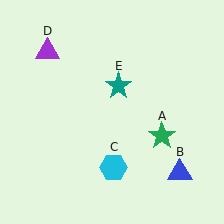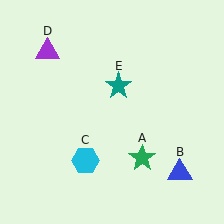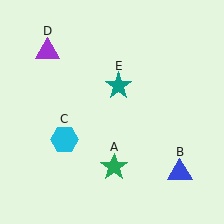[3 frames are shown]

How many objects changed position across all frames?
2 objects changed position: green star (object A), cyan hexagon (object C).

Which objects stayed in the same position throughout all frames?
Blue triangle (object B) and purple triangle (object D) and teal star (object E) remained stationary.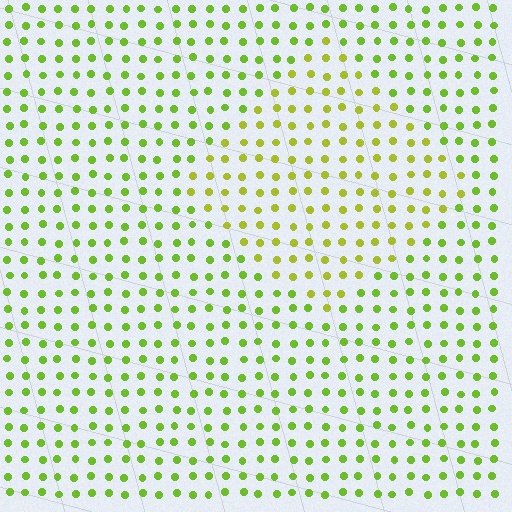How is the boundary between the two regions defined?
The boundary is defined purely by a slight shift in hue (about 24 degrees). Spacing, size, and orientation are identical on both sides.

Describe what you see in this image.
The image is filled with small lime elements in a uniform arrangement. A diamond-shaped region is visible where the elements are tinted to a slightly different hue, forming a subtle color boundary.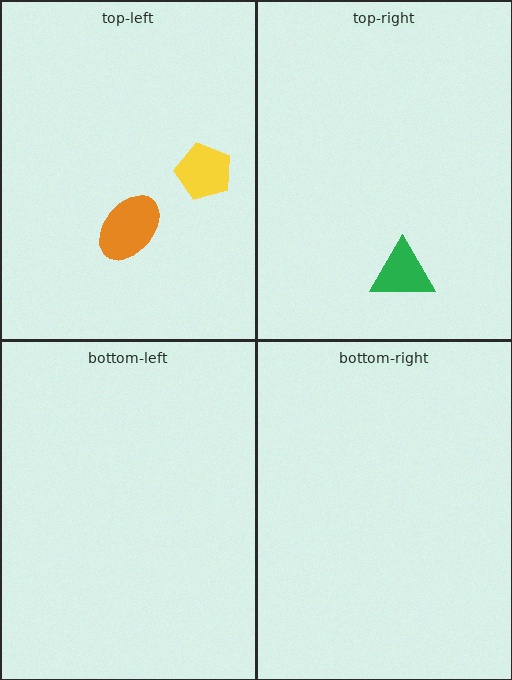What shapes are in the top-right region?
The green triangle.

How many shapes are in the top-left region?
2.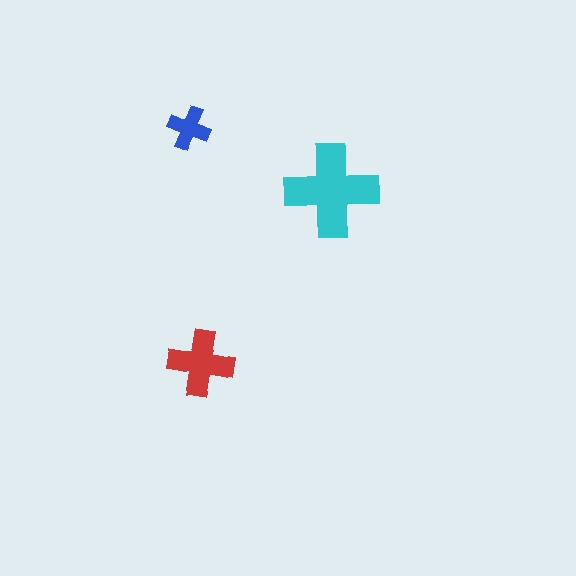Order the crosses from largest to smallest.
the cyan one, the red one, the blue one.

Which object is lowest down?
The red cross is bottommost.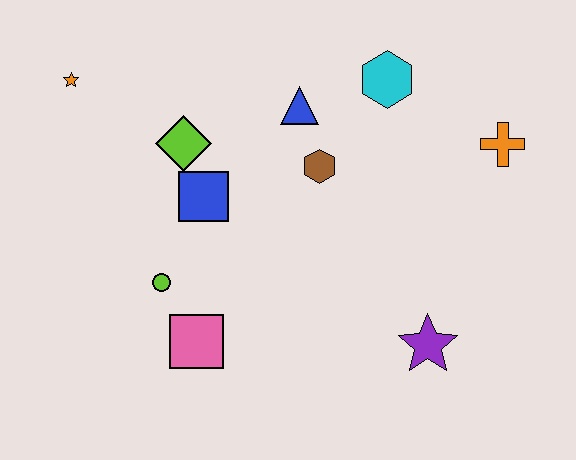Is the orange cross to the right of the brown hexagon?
Yes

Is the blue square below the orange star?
Yes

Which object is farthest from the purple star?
The orange star is farthest from the purple star.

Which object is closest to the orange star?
The lime diamond is closest to the orange star.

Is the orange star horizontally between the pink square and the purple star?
No